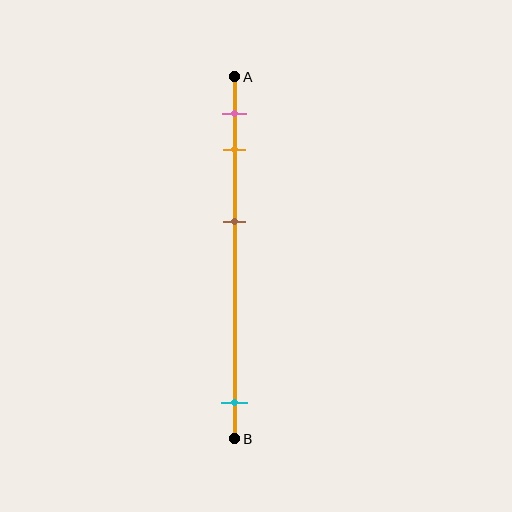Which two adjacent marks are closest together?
The pink and orange marks are the closest adjacent pair.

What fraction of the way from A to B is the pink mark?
The pink mark is approximately 10% (0.1) of the way from A to B.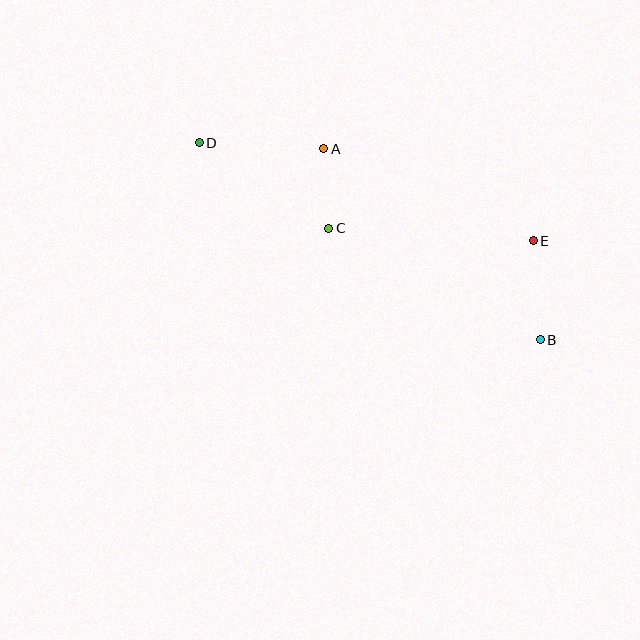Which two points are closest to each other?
Points A and C are closest to each other.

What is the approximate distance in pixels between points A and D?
The distance between A and D is approximately 124 pixels.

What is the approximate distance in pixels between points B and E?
The distance between B and E is approximately 99 pixels.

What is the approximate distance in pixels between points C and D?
The distance between C and D is approximately 155 pixels.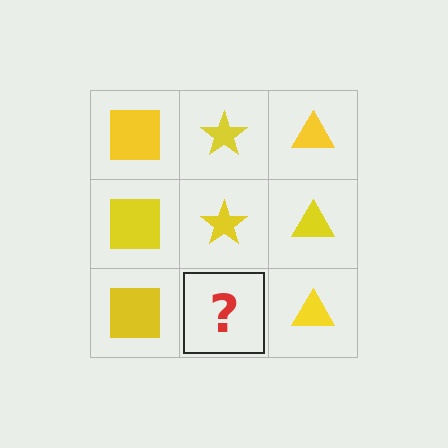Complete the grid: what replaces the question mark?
The question mark should be replaced with a yellow star.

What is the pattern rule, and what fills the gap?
The rule is that each column has a consistent shape. The gap should be filled with a yellow star.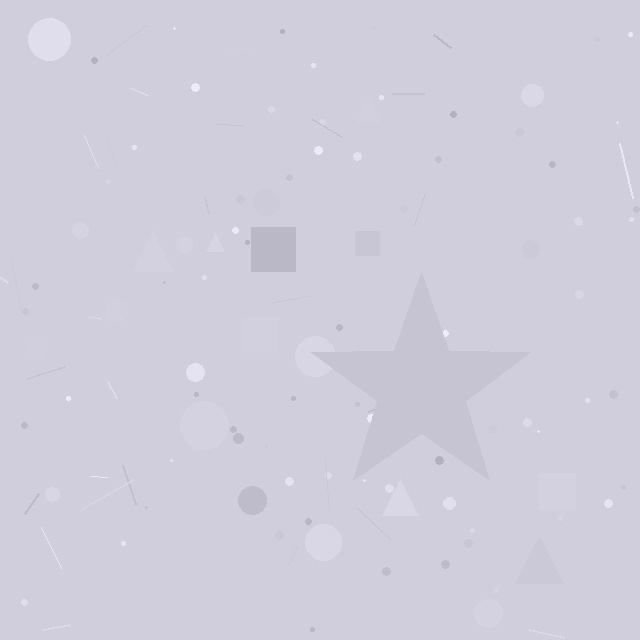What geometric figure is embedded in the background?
A star is embedded in the background.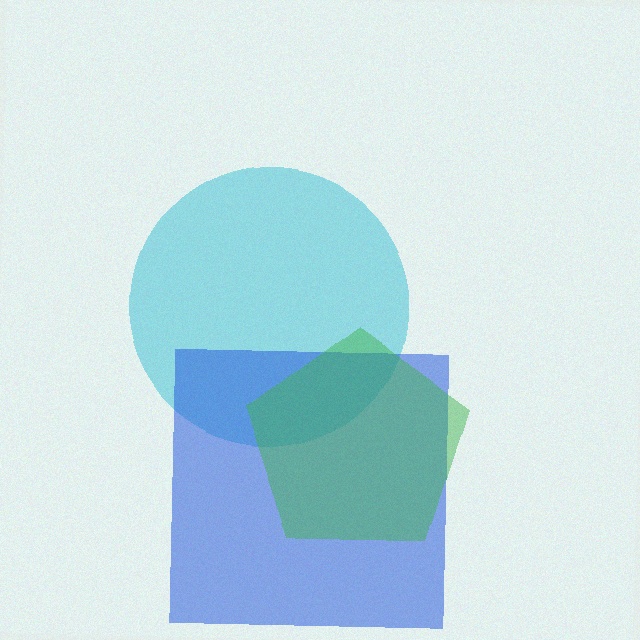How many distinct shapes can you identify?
There are 3 distinct shapes: a cyan circle, a blue square, a green pentagon.